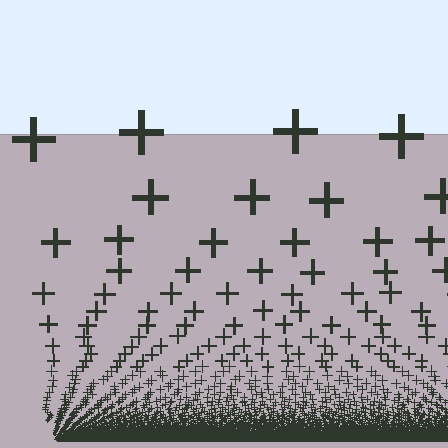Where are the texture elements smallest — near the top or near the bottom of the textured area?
Near the bottom.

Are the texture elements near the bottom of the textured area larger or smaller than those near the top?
Smaller. The gradient is inverted — elements near the bottom are smaller and denser.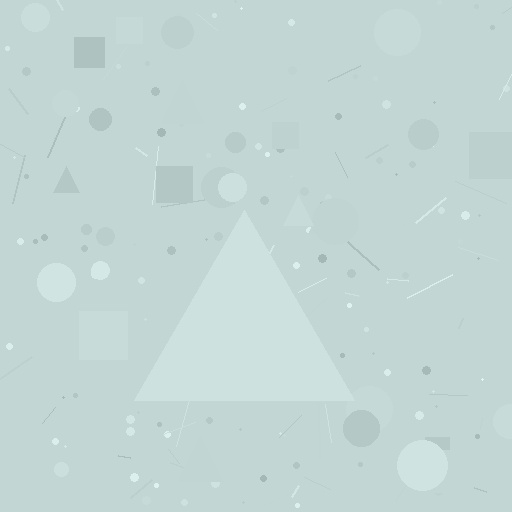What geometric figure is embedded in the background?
A triangle is embedded in the background.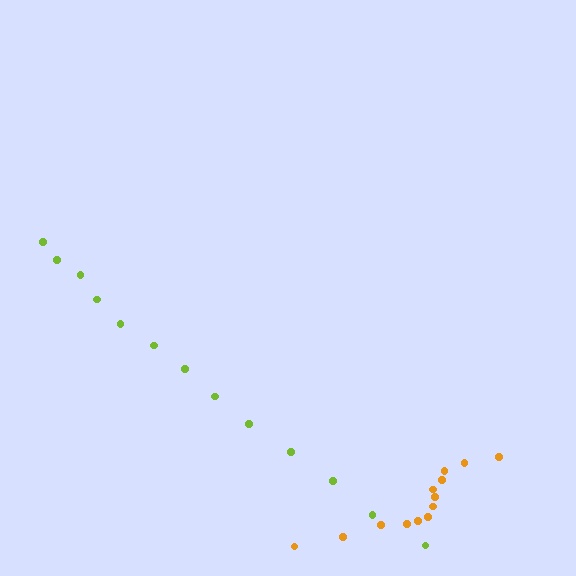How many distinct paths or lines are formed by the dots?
There are 2 distinct paths.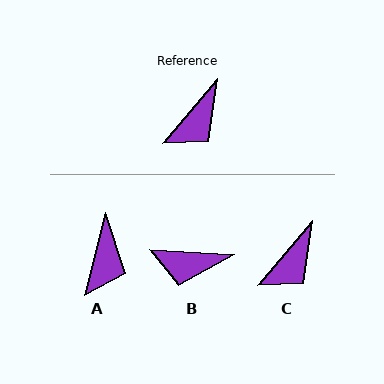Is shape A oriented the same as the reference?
No, it is off by about 25 degrees.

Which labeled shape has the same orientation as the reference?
C.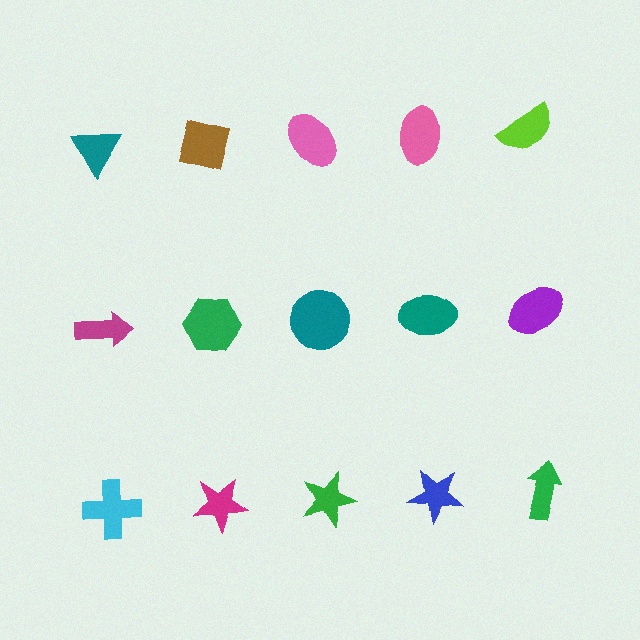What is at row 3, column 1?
A cyan cross.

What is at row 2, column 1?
A magenta arrow.